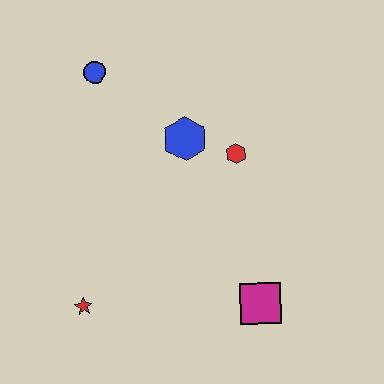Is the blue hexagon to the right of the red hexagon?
No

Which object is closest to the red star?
The magenta square is closest to the red star.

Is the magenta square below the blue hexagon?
Yes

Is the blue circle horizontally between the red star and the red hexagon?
Yes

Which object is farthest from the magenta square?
The blue circle is farthest from the magenta square.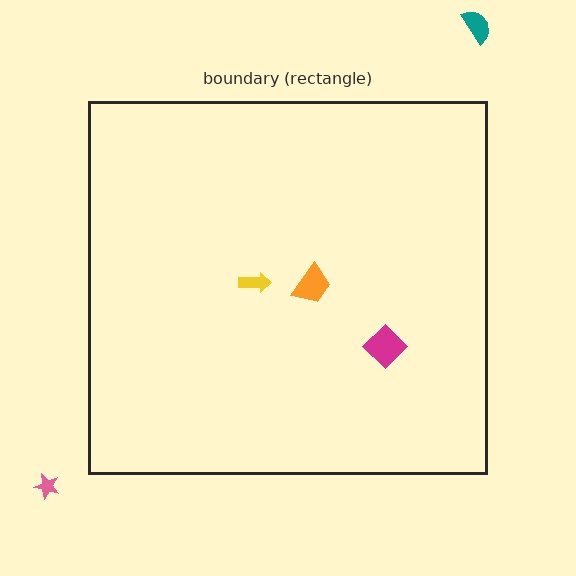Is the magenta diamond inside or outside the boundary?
Inside.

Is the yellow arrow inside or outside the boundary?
Inside.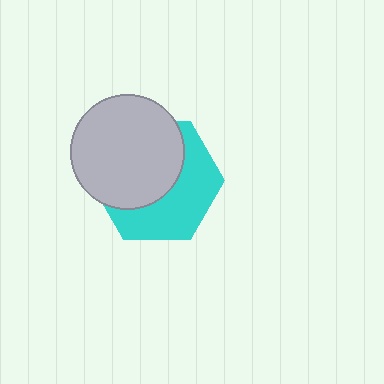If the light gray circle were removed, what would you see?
You would see the complete cyan hexagon.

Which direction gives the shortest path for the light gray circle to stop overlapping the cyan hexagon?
Moving toward the upper-left gives the shortest separation.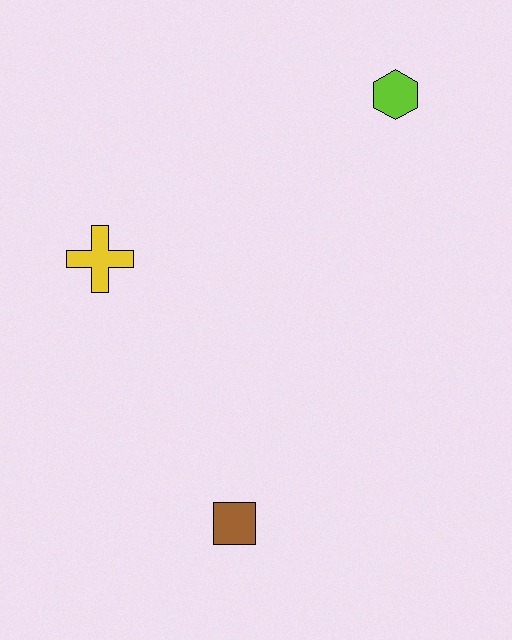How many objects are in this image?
There are 3 objects.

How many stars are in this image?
There are no stars.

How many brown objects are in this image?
There is 1 brown object.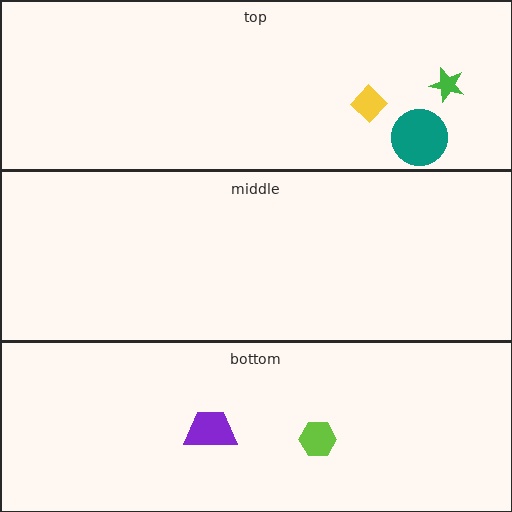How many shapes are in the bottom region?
2.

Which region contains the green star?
The top region.